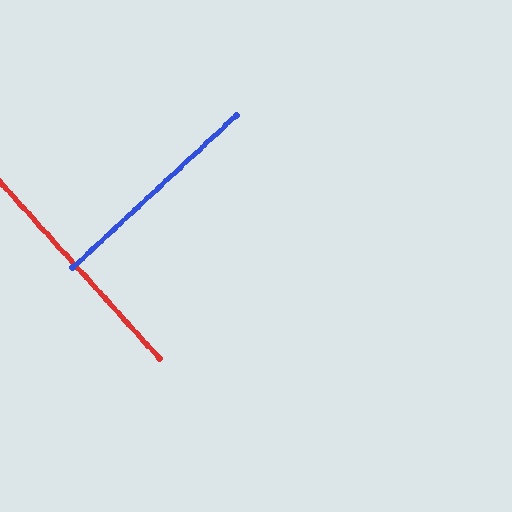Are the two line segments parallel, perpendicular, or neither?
Perpendicular — they meet at approximately 89°.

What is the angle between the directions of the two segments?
Approximately 89 degrees.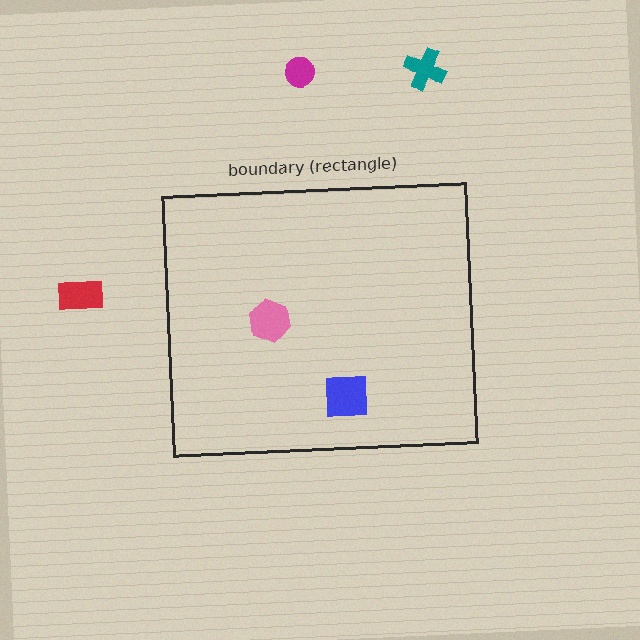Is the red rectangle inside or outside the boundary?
Outside.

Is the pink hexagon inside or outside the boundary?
Inside.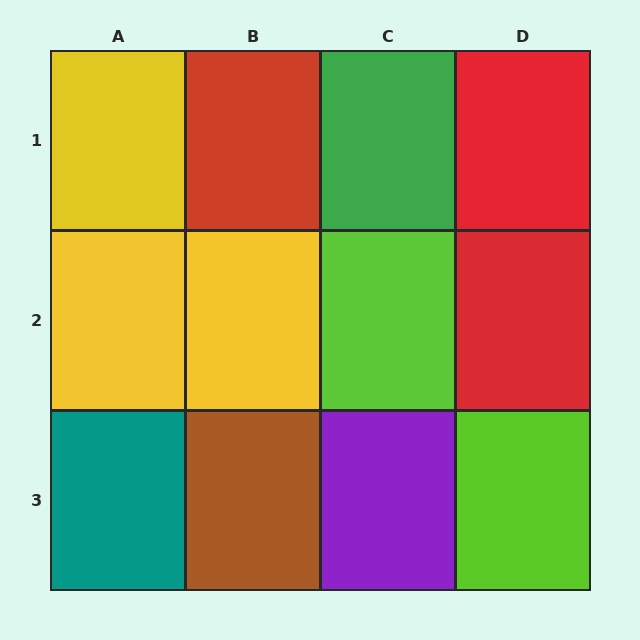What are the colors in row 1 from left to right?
Yellow, red, green, red.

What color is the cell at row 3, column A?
Teal.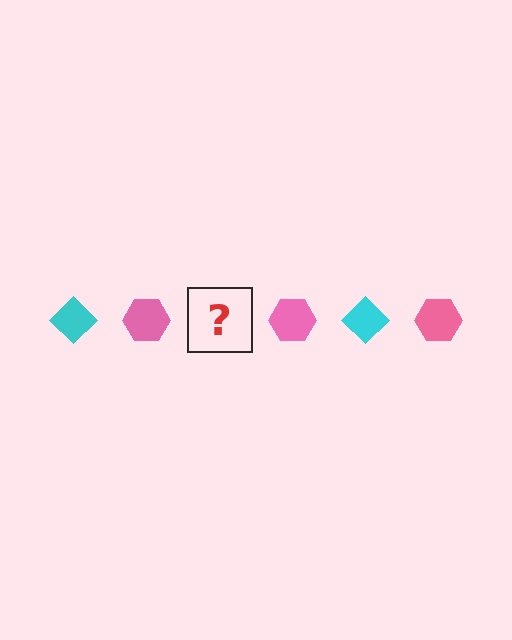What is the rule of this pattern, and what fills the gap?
The rule is that the pattern alternates between cyan diamond and pink hexagon. The gap should be filled with a cyan diamond.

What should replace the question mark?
The question mark should be replaced with a cyan diamond.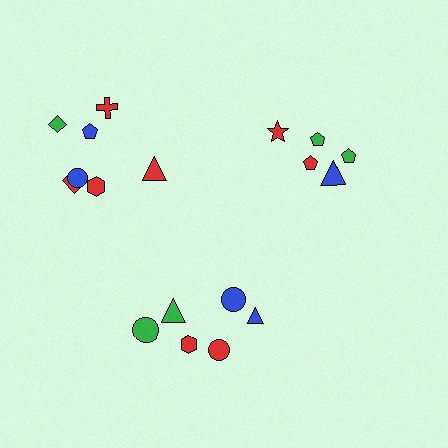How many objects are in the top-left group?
There are 7 objects.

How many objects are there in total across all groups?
There are 18 objects.